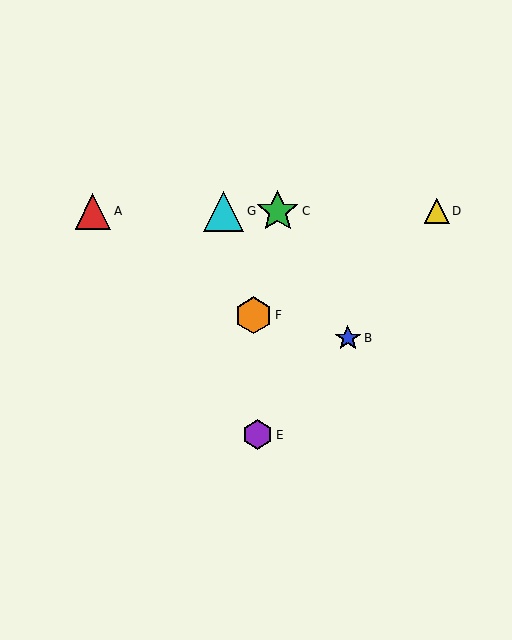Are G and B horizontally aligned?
No, G is at y≈211 and B is at y≈338.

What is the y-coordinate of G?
Object G is at y≈211.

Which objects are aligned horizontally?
Objects A, C, D, G are aligned horizontally.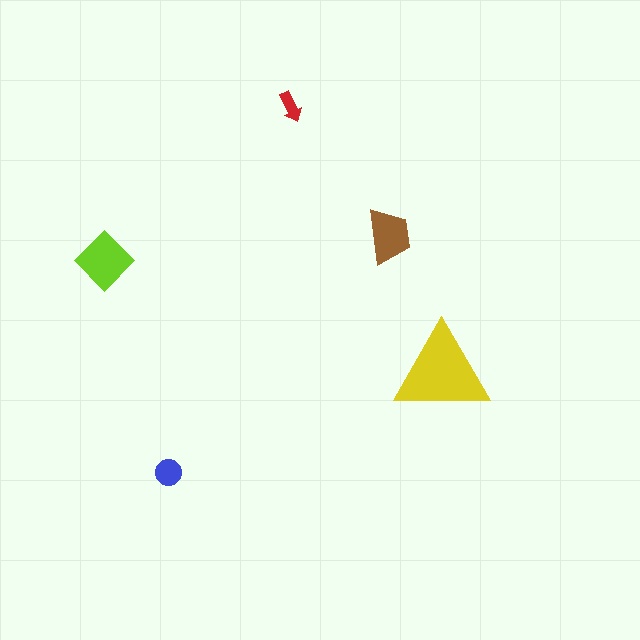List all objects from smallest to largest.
The red arrow, the blue circle, the brown trapezoid, the lime diamond, the yellow triangle.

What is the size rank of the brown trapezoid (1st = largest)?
3rd.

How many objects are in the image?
There are 5 objects in the image.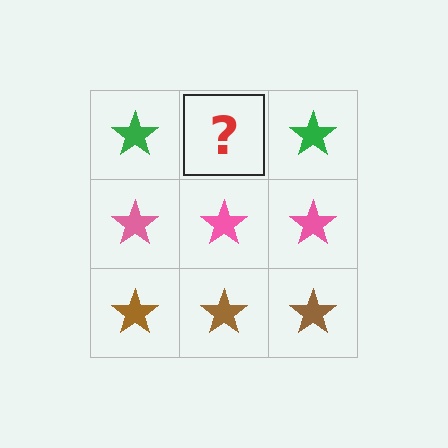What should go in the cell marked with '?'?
The missing cell should contain a green star.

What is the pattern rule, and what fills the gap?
The rule is that each row has a consistent color. The gap should be filled with a green star.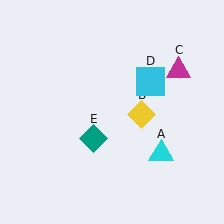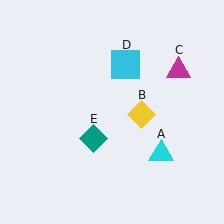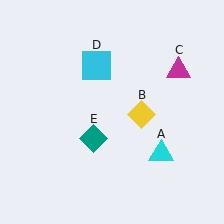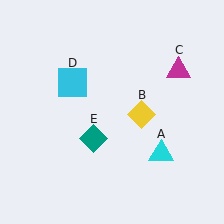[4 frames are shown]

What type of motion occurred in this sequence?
The cyan square (object D) rotated counterclockwise around the center of the scene.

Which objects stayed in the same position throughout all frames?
Cyan triangle (object A) and yellow diamond (object B) and magenta triangle (object C) and teal diamond (object E) remained stationary.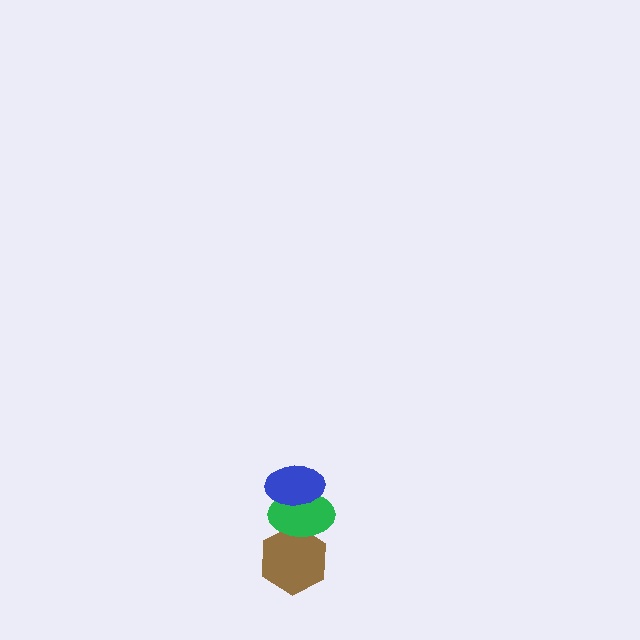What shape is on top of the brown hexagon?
The green ellipse is on top of the brown hexagon.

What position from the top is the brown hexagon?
The brown hexagon is 3rd from the top.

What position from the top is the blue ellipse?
The blue ellipse is 1st from the top.